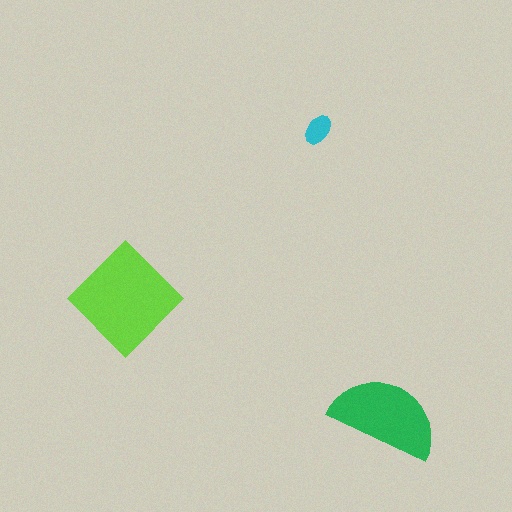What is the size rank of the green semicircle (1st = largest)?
2nd.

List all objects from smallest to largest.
The cyan ellipse, the green semicircle, the lime diamond.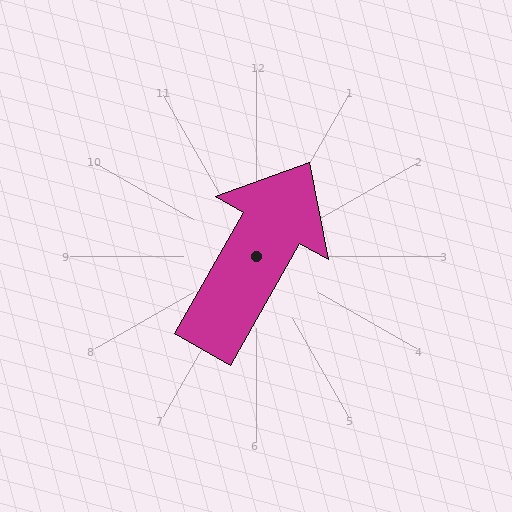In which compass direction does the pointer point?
Northeast.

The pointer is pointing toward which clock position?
Roughly 1 o'clock.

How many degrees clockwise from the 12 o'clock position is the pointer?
Approximately 30 degrees.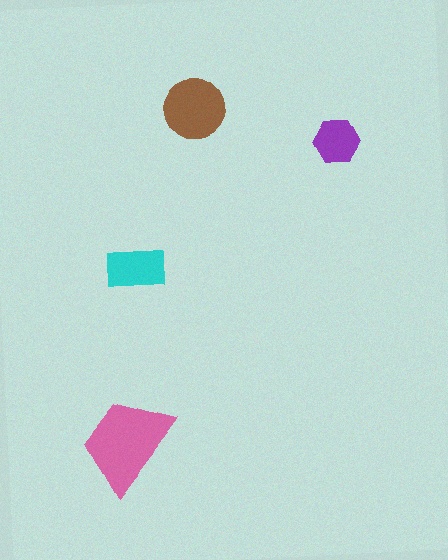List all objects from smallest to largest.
The purple hexagon, the cyan rectangle, the brown circle, the pink trapezoid.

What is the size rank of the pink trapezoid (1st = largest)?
1st.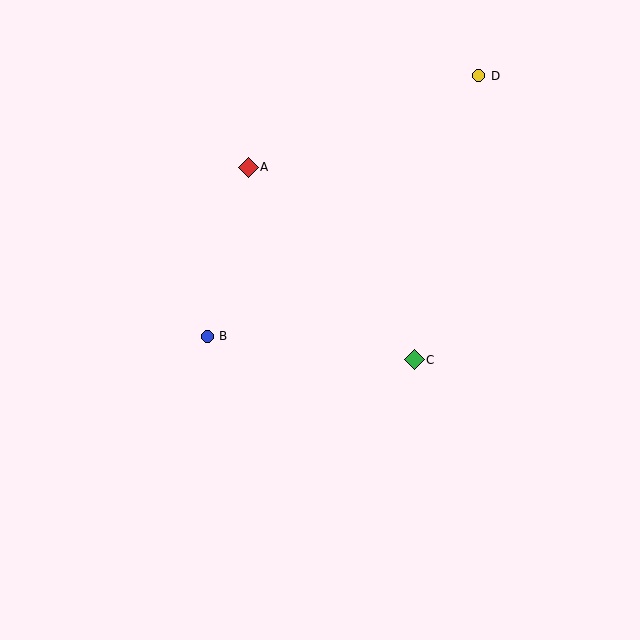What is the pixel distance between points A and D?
The distance between A and D is 248 pixels.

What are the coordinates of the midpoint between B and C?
The midpoint between B and C is at (311, 348).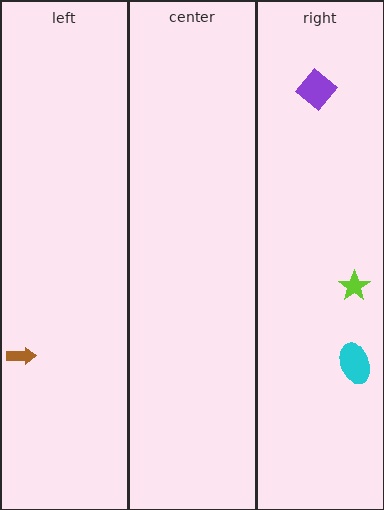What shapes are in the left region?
The brown arrow.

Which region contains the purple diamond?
The right region.